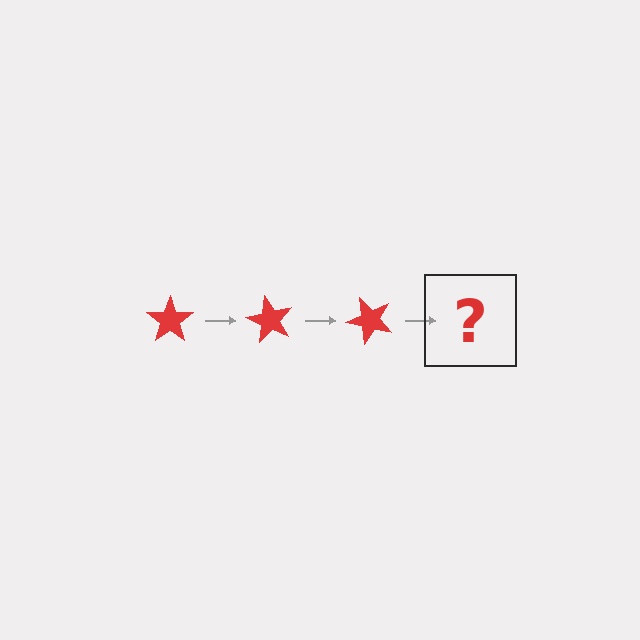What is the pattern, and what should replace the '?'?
The pattern is that the star rotates 60 degrees each step. The '?' should be a red star rotated 180 degrees.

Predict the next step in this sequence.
The next step is a red star rotated 180 degrees.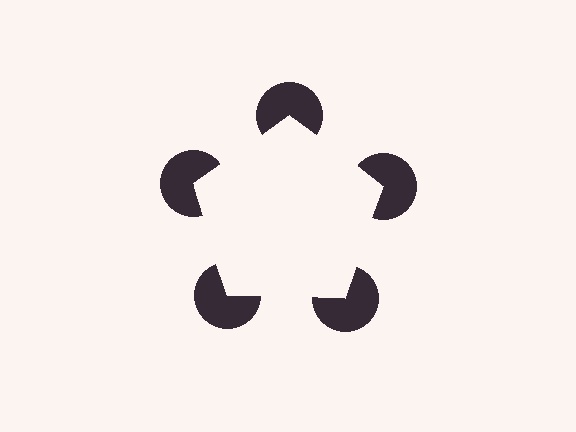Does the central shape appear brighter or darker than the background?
It typically appears slightly brighter than the background, even though no actual brightness change is drawn.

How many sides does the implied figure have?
5 sides.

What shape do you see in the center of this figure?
An illusory pentagon — its edges are inferred from the aligned wedge cuts in the pac-man discs, not physically drawn.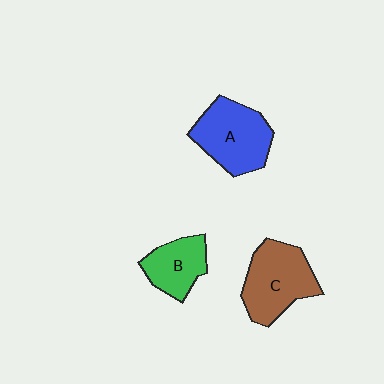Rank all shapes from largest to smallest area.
From largest to smallest: C (brown), A (blue), B (green).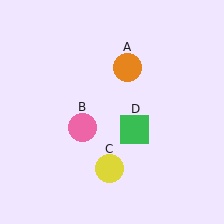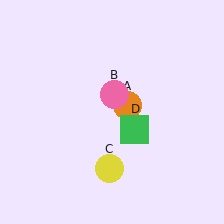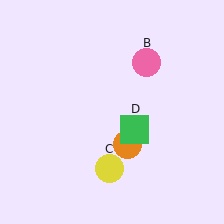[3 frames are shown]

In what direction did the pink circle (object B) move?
The pink circle (object B) moved up and to the right.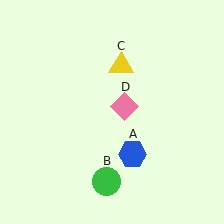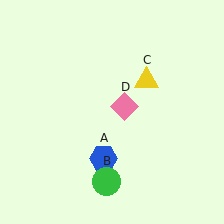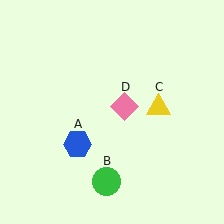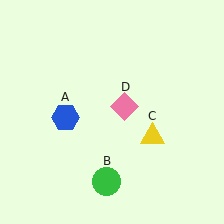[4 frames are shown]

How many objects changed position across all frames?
2 objects changed position: blue hexagon (object A), yellow triangle (object C).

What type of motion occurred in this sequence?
The blue hexagon (object A), yellow triangle (object C) rotated clockwise around the center of the scene.